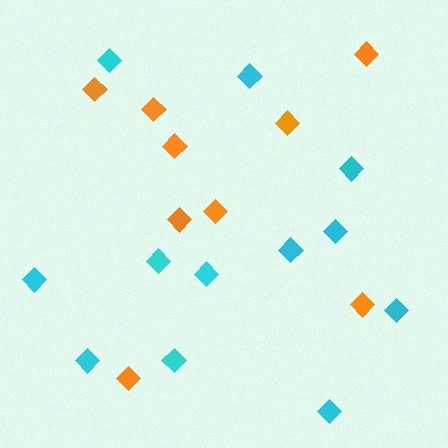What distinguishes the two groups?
There are 2 groups: one group of orange diamonds (9) and one group of cyan diamonds (12).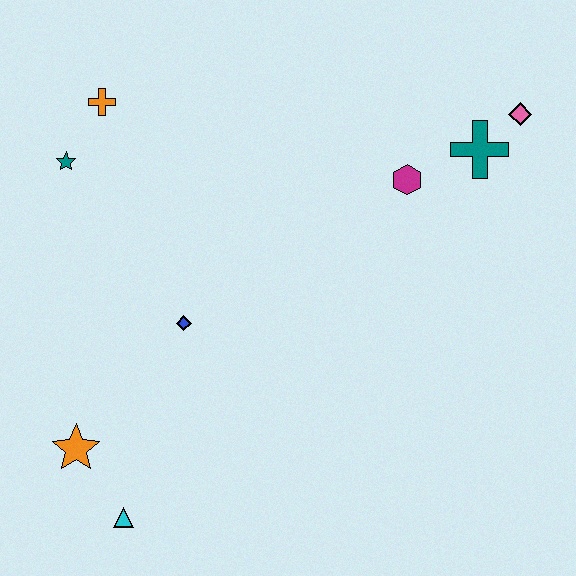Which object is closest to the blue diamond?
The orange star is closest to the blue diamond.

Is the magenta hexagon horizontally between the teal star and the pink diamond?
Yes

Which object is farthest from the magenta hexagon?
The cyan triangle is farthest from the magenta hexagon.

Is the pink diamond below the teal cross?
No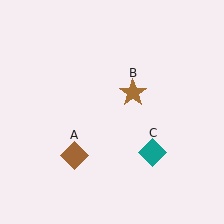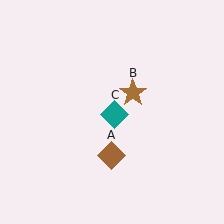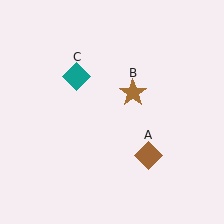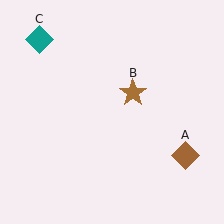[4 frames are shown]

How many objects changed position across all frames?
2 objects changed position: brown diamond (object A), teal diamond (object C).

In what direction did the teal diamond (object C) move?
The teal diamond (object C) moved up and to the left.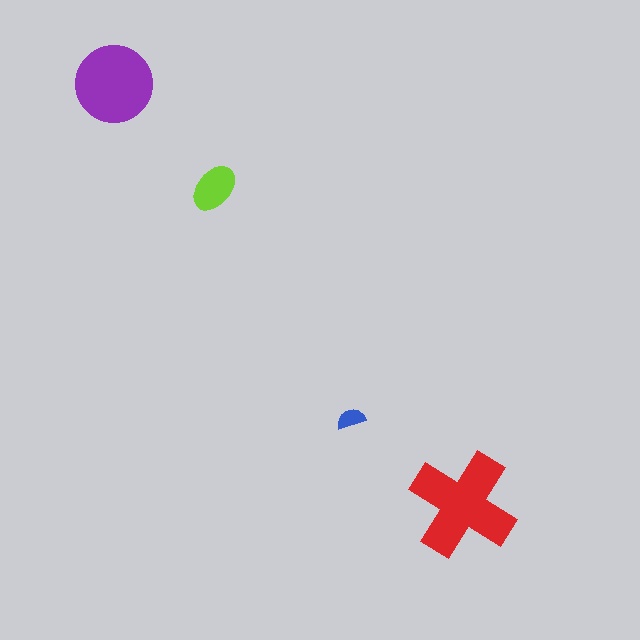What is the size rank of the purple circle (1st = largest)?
2nd.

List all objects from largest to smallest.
The red cross, the purple circle, the lime ellipse, the blue semicircle.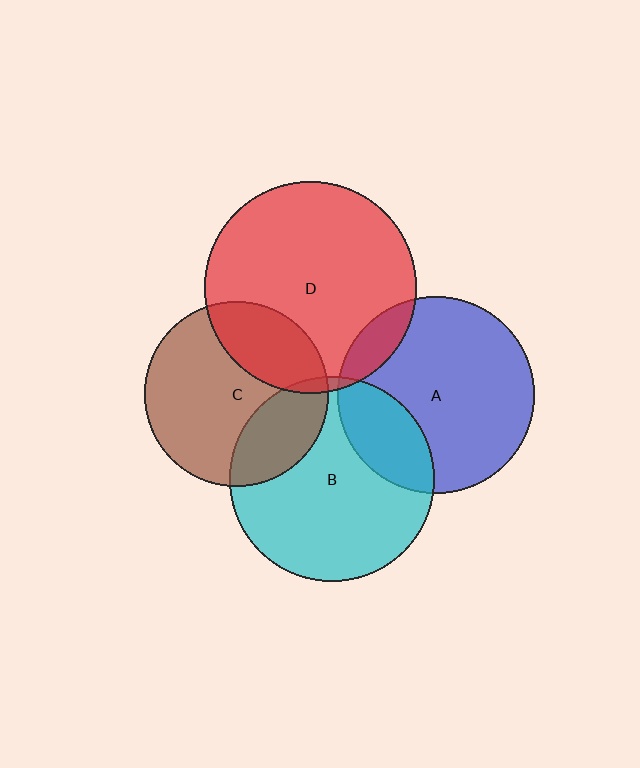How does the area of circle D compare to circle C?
Approximately 1.3 times.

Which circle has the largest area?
Circle D (red).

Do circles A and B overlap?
Yes.